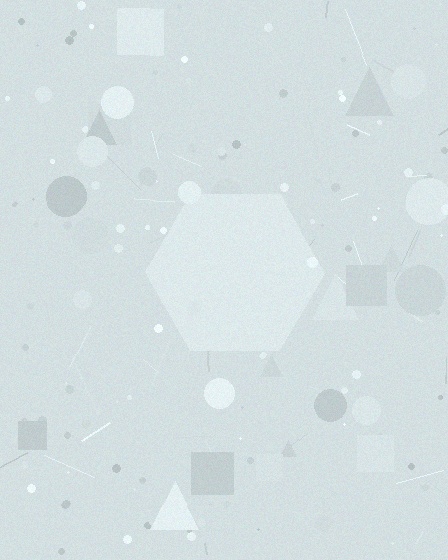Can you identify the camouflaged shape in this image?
The camouflaged shape is a hexagon.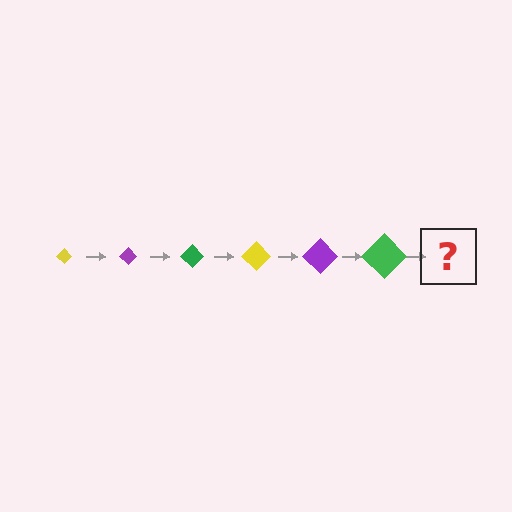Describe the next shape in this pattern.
It should be a yellow diamond, larger than the previous one.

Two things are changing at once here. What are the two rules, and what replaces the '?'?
The two rules are that the diamond grows larger each step and the color cycles through yellow, purple, and green. The '?' should be a yellow diamond, larger than the previous one.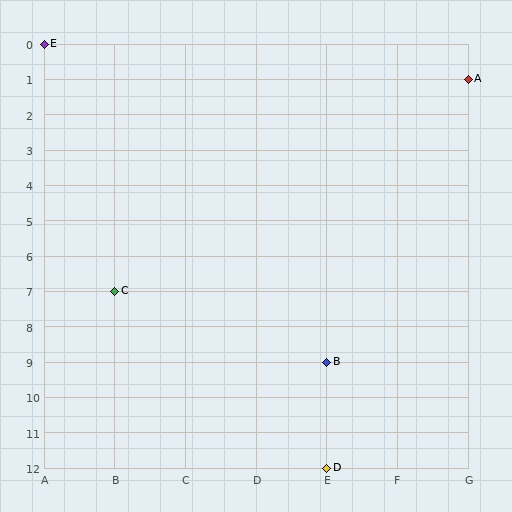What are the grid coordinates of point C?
Point C is at grid coordinates (B, 7).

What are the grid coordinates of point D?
Point D is at grid coordinates (E, 12).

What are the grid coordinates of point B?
Point B is at grid coordinates (E, 9).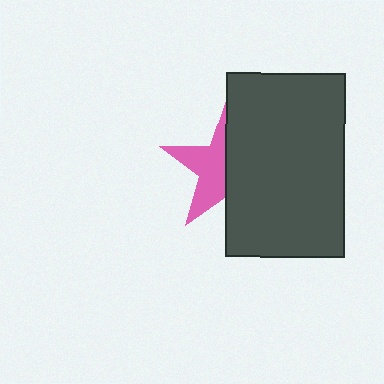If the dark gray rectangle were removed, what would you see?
You would see the complete pink star.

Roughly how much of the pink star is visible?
About half of it is visible (roughly 48%).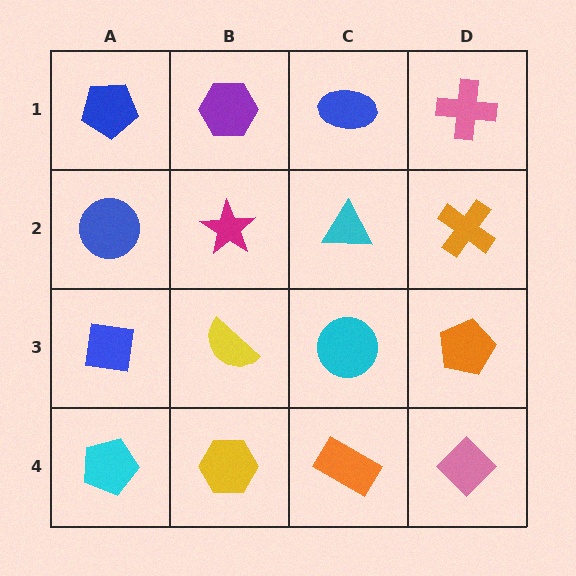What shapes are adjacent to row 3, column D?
An orange cross (row 2, column D), a pink diamond (row 4, column D), a cyan circle (row 3, column C).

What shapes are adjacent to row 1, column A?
A blue circle (row 2, column A), a purple hexagon (row 1, column B).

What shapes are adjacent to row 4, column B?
A yellow semicircle (row 3, column B), a cyan pentagon (row 4, column A), an orange rectangle (row 4, column C).